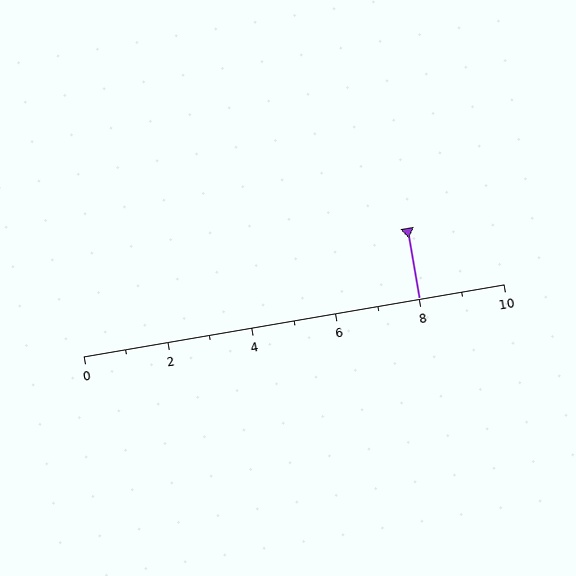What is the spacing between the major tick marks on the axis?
The major ticks are spaced 2 apart.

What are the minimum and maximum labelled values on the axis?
The axis runs from 0 to 10.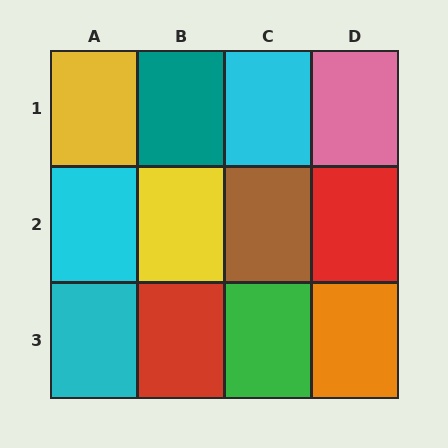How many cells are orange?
1 cell is orange.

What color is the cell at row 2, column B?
Yellow.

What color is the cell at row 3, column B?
Red.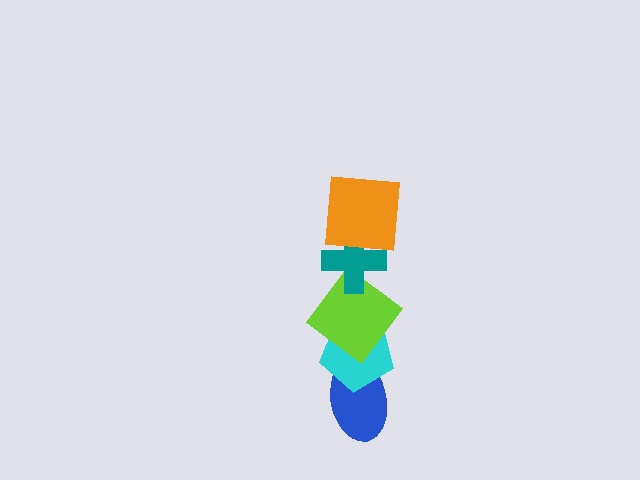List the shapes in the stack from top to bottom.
From top to bottom: the orange square, the teal cross, the lime diamond, the cyan pentagon, the blue ellipse.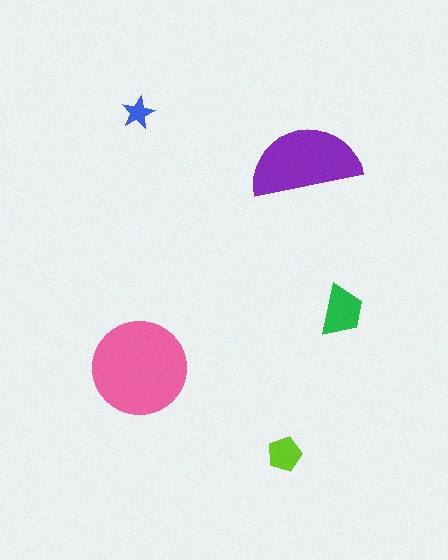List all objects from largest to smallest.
The pink circle, the purple semicircle, the green trapezoid, the lime pentagon, the blue star.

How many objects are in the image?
There are 5 objects in the image.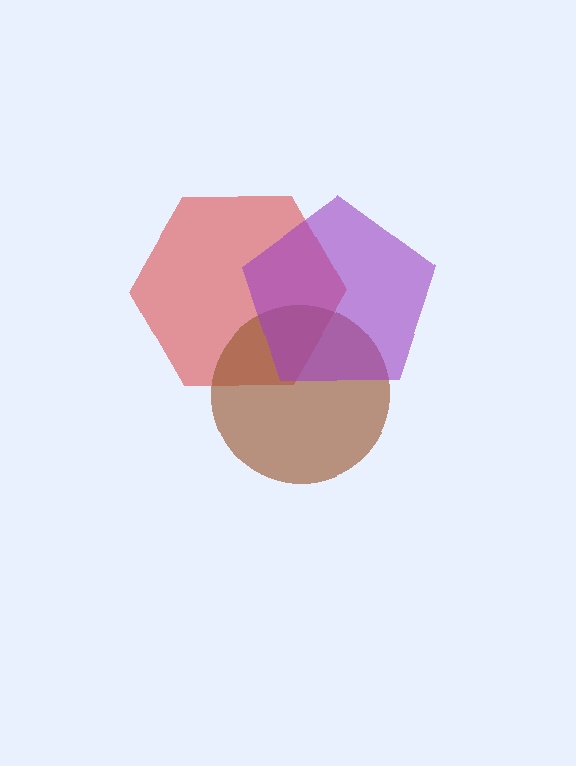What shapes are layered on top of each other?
The layered shapes are: a red hexagon, a brown circle, a purple pentagon.